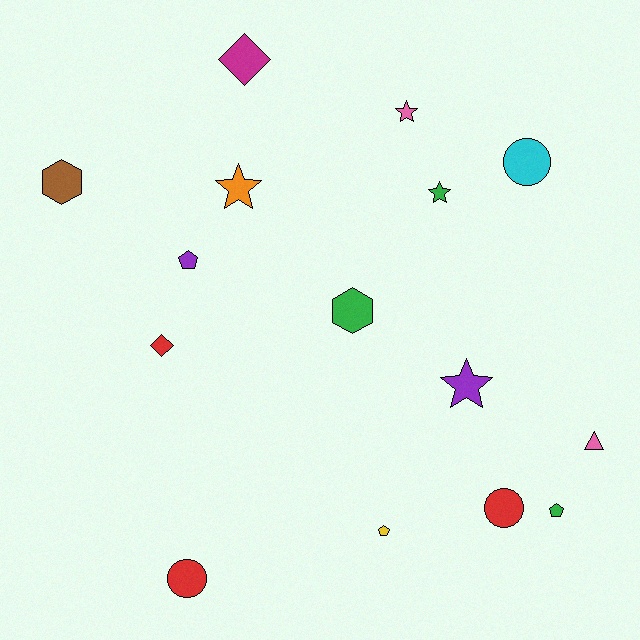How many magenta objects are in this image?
There is 1 magenta object.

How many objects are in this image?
There are 15 objects.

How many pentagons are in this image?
There are 3 pentagons.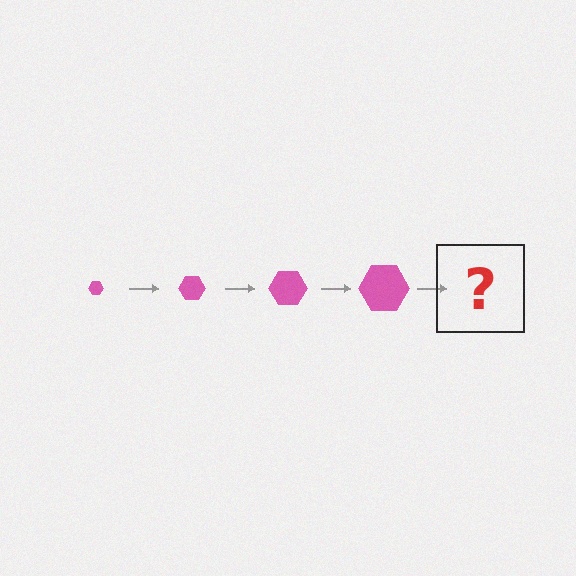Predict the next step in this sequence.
The next step is a pink hexagon, larger than the previous one.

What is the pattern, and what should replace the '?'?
The pattern is that the hexagon gets progressively larger each step. The '?' should be a pink hexagon, larger than the previous one.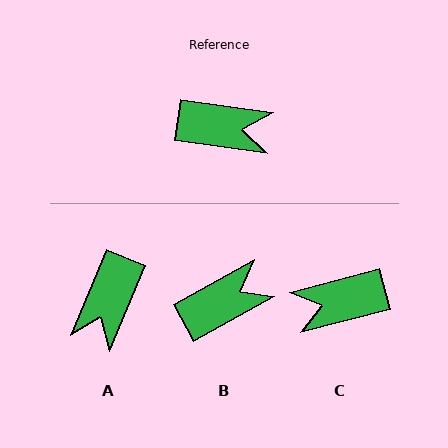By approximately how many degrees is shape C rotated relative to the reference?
Approximately 157 degrees clockwise.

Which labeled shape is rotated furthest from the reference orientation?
C, about 157 degrees away.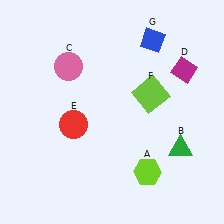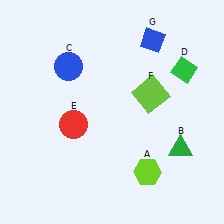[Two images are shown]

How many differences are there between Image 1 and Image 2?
There are 2 differences between the two images.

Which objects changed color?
C changed from pink to blue. D changed from magenta to green.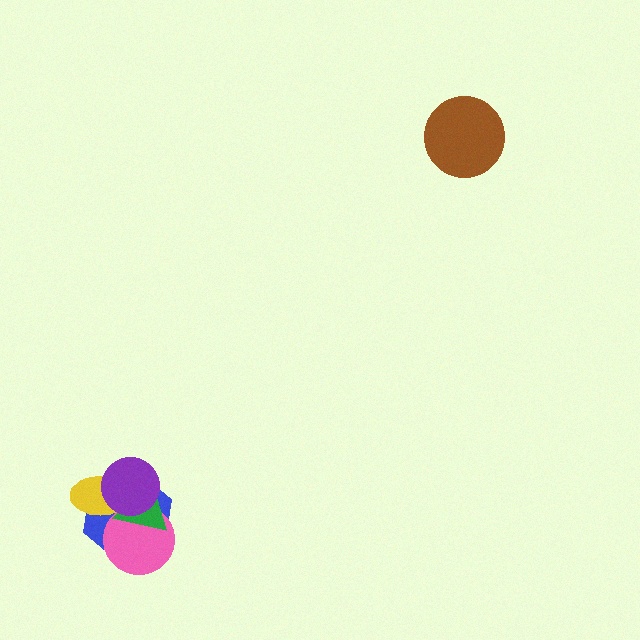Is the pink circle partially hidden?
Yes, it is partially covered by another shape.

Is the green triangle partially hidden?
Yes, it is partially covered by another shape.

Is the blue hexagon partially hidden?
Yes, it is partially covered by another shape.